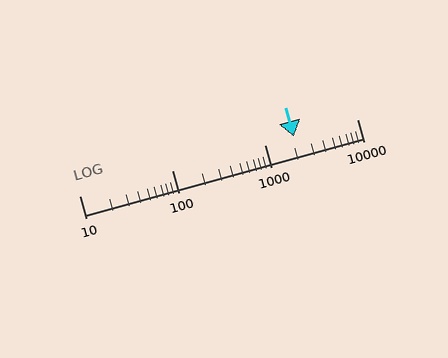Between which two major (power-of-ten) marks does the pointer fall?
The pointer is between 1000 and 10000.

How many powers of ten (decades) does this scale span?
The scale spans 3 decades, from 10 to 10000.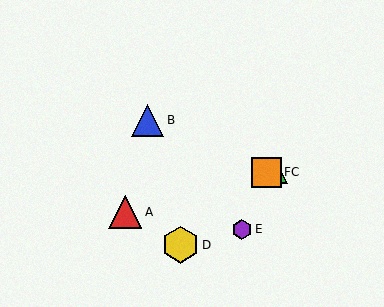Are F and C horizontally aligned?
Yes, both are at y≈172.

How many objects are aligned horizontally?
2 objects (C, F) are aligned horizontally.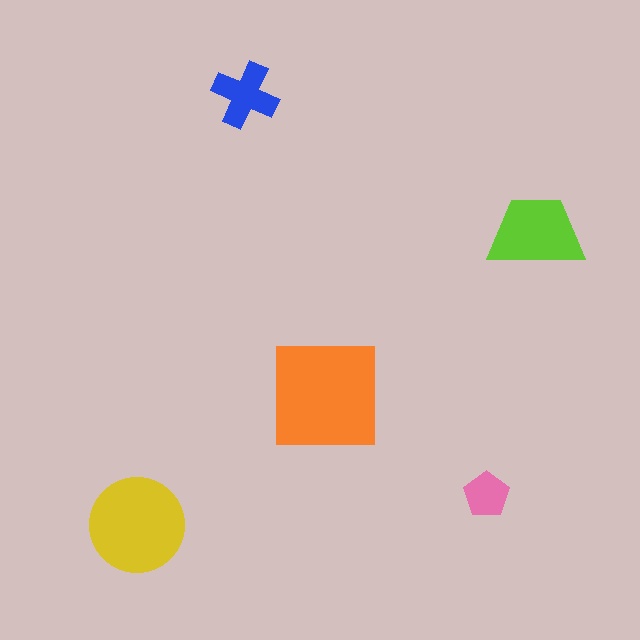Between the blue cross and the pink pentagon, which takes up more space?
The blue cross.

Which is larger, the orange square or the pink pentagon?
The orange square.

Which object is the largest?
The orange square.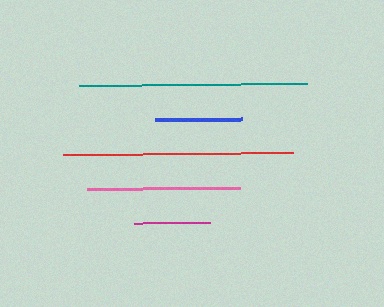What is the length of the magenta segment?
The magenta segment is approximately 76 pixels long.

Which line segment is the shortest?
The magenta line is the shortest at approximately 76 pixels.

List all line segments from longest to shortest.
From longest to shortest: red, teal, pink, blue, magenta.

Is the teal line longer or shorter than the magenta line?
The teal line is longer than the magenta line.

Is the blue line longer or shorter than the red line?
The red line is longer than the blue line.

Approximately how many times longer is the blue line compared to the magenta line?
The blue line is approximately 1.2 times the length of the magenta line.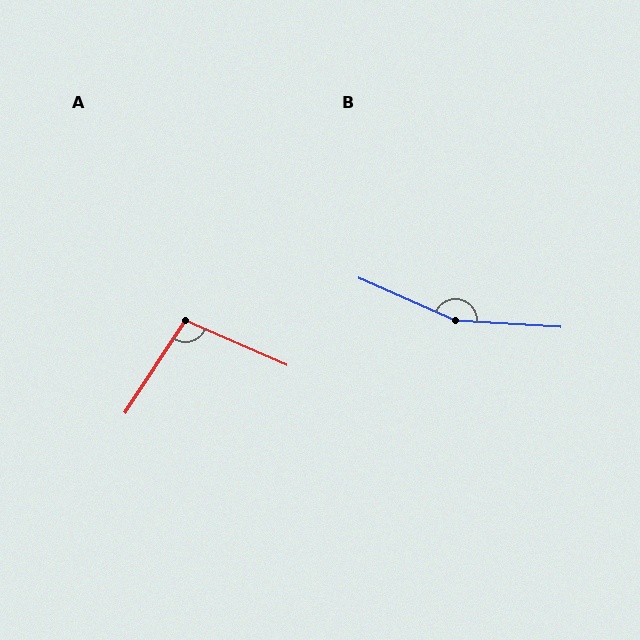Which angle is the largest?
B, at approximately 160 degrees.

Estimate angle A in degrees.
Approximately 99 degrees.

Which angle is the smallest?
A, at approximately 99 degrees.